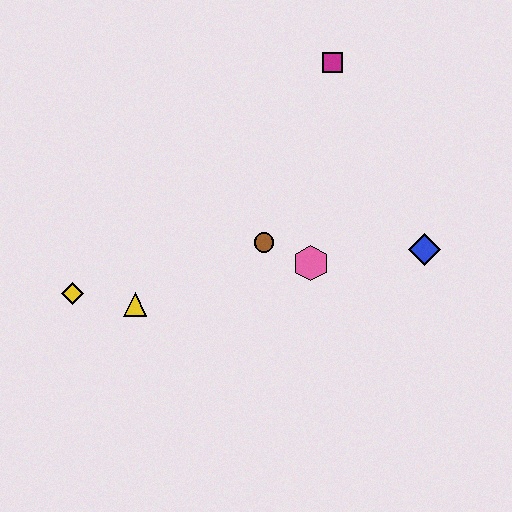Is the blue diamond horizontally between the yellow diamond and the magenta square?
No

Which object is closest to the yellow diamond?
The yellow triangle is closest to the yellow diamond.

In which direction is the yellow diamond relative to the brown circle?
The yellow diamond is to the left of the brown circle.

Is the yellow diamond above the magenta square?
No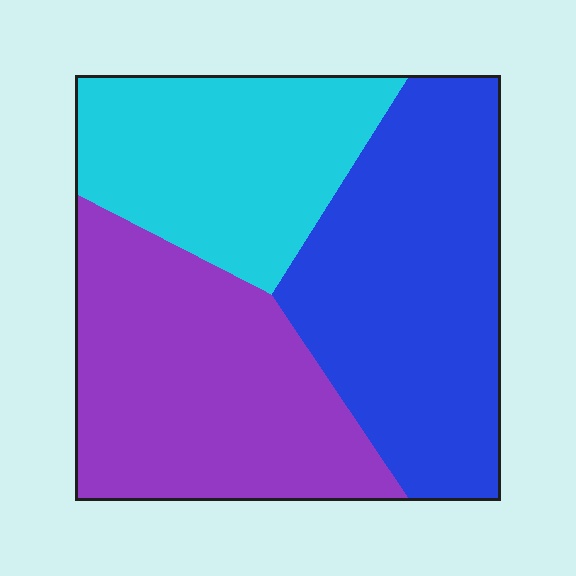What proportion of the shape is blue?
Blue covers about 40% of the shape.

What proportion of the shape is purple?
Purple covers 36% of the shape.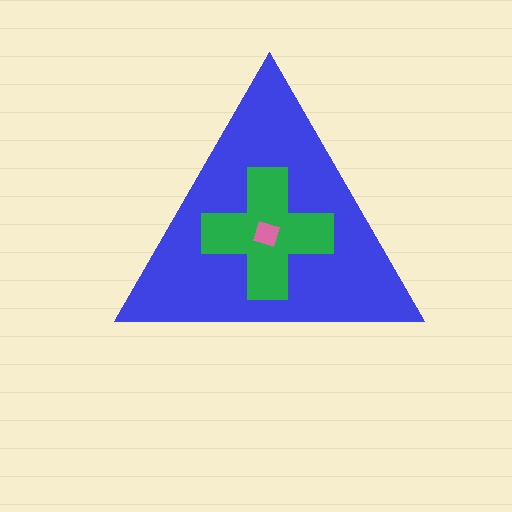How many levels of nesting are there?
3.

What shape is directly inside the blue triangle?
The green cross.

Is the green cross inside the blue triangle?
Yes.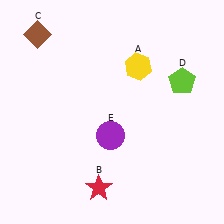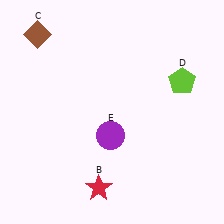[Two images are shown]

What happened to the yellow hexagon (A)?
The yellow hexagon (A) was removed in Image 2. It was in the top-right area of Image 1.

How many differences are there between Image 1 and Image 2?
There is 1 difference between the two images.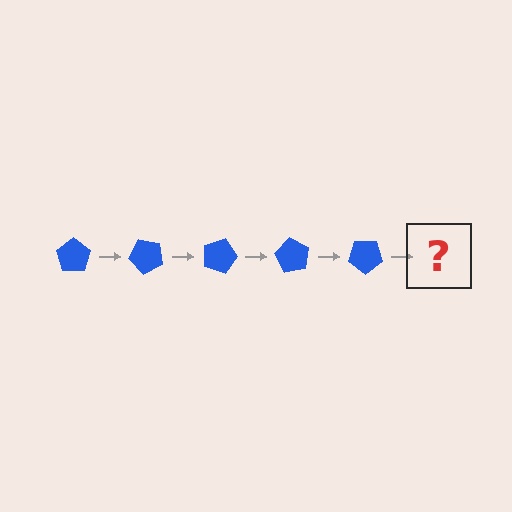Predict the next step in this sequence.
The next step is a blue pentagon rotated 225 degrees.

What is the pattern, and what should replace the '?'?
The pattern is that the pentagon rotates 45 degrees each step. The '?' should be a blue pentagon rotated 225 degrees.